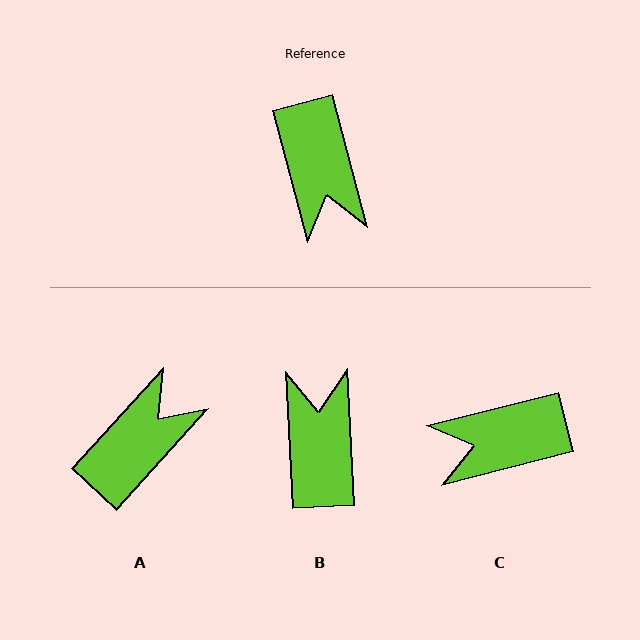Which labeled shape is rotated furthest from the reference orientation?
B, about 168 degrees away.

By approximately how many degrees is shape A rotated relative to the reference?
Approximately 123 degrees counter-clockwise.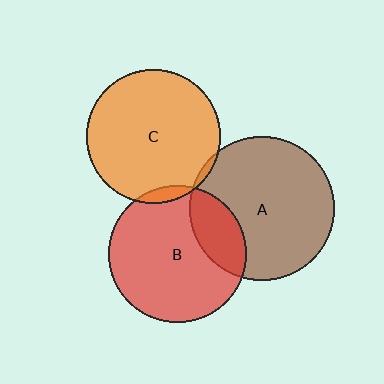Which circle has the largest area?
Circle A (brown).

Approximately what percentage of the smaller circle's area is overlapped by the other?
Approximately 5%.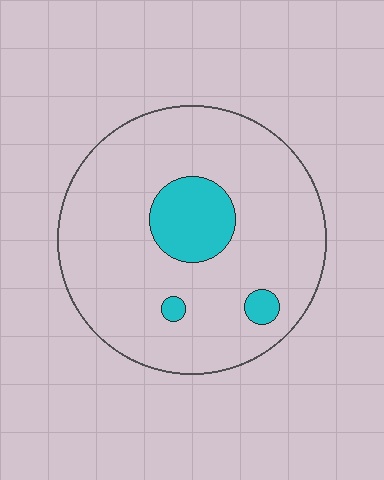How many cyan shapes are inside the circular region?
3.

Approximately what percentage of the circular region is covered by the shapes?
Approximately 15%.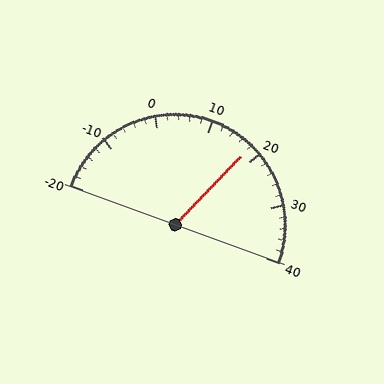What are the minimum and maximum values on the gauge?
The gauge ranges from -20 to 40.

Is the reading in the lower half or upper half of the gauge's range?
The reading is in the upper half of the range (-20 to 40).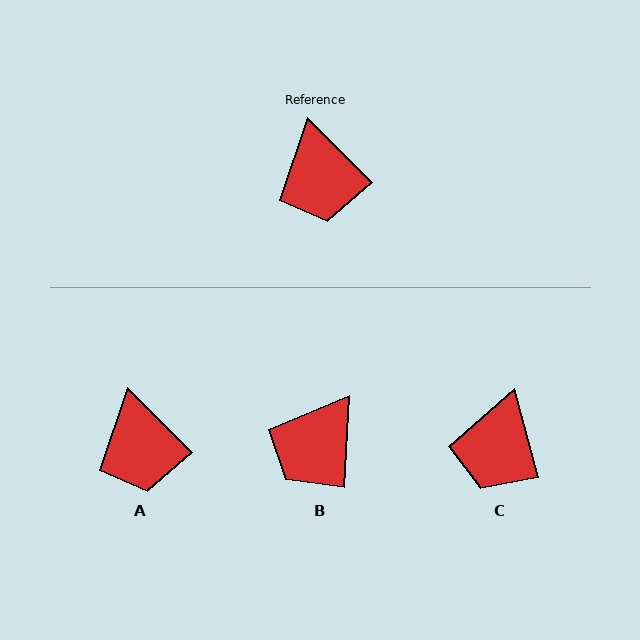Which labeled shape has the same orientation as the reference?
A.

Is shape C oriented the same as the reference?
No, it is off by about 30 degrees.